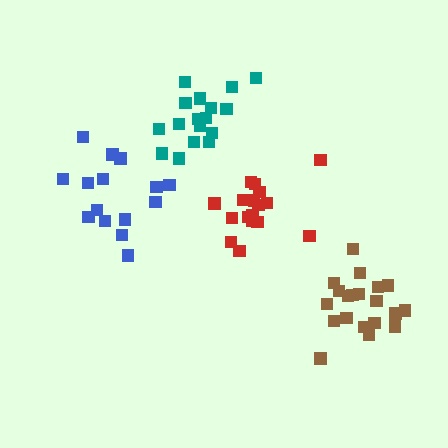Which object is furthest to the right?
The brown cluster is rightmost.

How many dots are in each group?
Group 1: 15 dots, Group 2: 17 dots, Group 3: 17 dots, Group 4: 20 dots (69 total).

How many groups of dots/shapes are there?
There are 4 groups.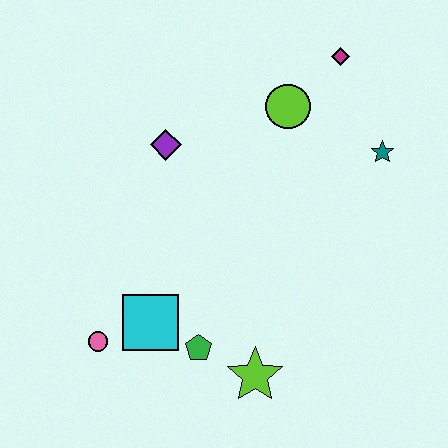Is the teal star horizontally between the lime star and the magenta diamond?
No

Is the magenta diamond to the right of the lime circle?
Yes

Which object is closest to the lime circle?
The magenta diamond is closest to the lime circle.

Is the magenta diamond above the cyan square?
Yes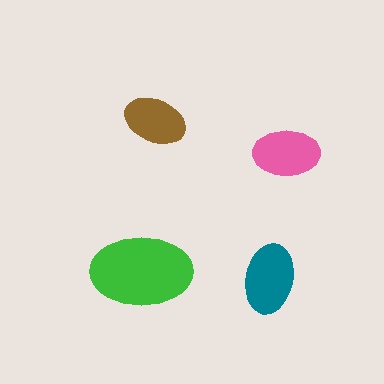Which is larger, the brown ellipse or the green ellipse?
The green one.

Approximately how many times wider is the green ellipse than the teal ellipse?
About 1.5 times wider.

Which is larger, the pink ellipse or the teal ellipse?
The teal one.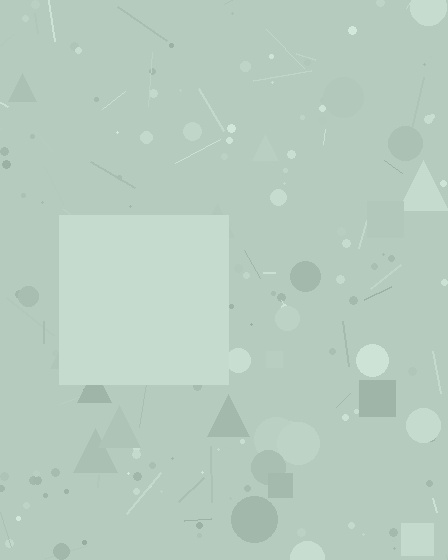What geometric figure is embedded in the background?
A square is embedded in the background.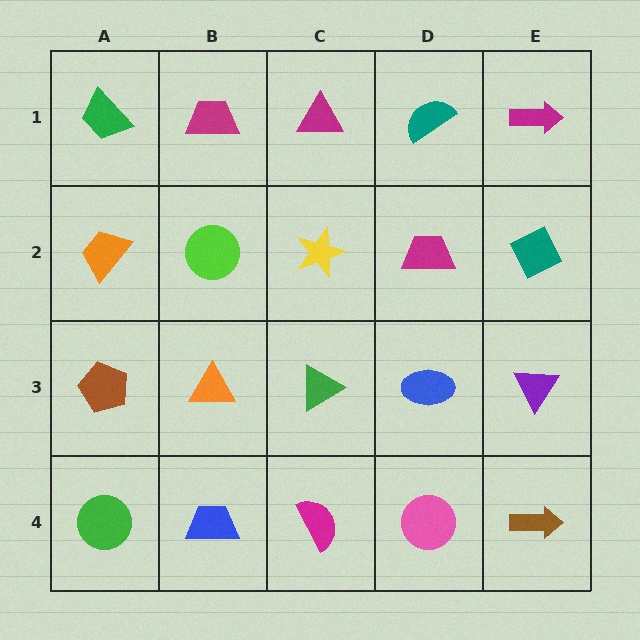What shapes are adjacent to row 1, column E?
A teal diamond (row 2, column E), a teal semicircle (row 1, column D).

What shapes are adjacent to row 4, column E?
A purple triangle (row 3, column E), a pink circle (row 4, column D).